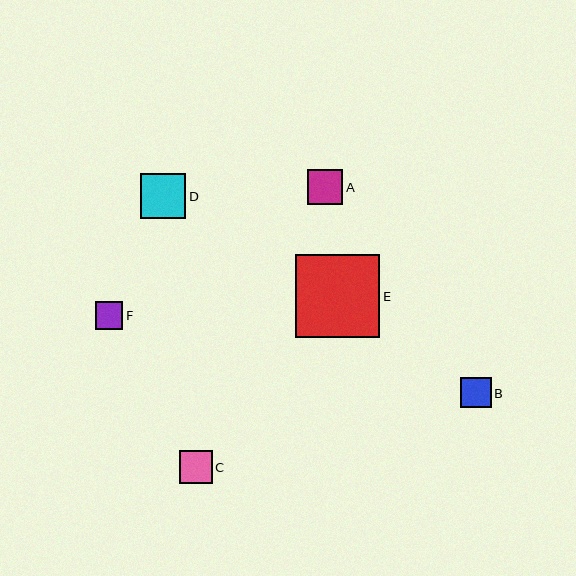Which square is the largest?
Square E is the largest with a size of approximately 84 pixels.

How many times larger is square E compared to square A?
Square E is approximately 2.4 times the size of square A.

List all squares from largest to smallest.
From largest to smallest: E, D, A, C, B, F.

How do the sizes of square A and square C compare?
Square A and square C are approximately the same size.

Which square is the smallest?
Square F is the smallest with a size of approximately 28 pixels.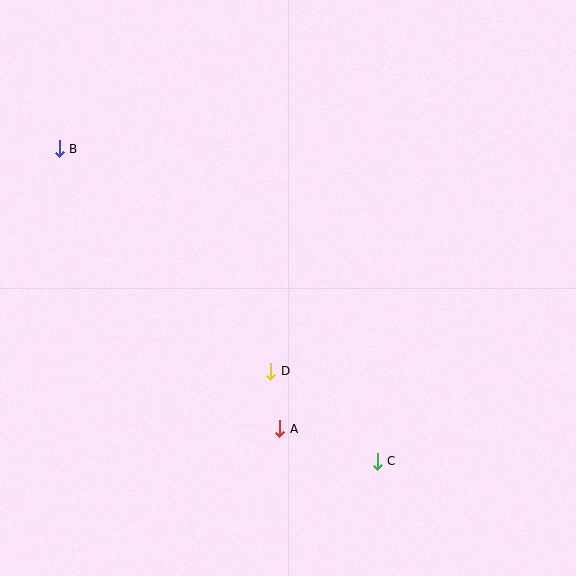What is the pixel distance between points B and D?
The distance between B and D is 307 pixels.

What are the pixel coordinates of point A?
Point A is at (280, 429).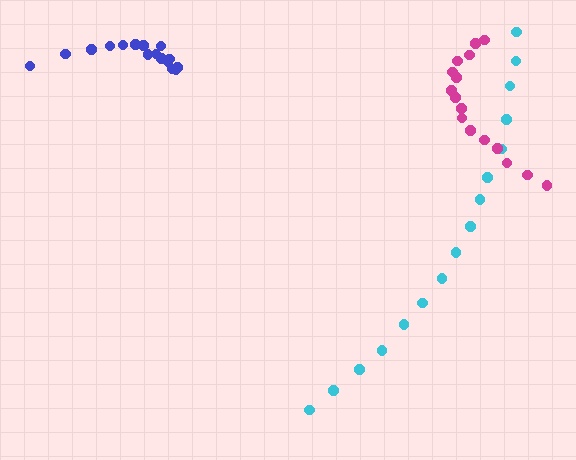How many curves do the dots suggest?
There are 3 distinct paths.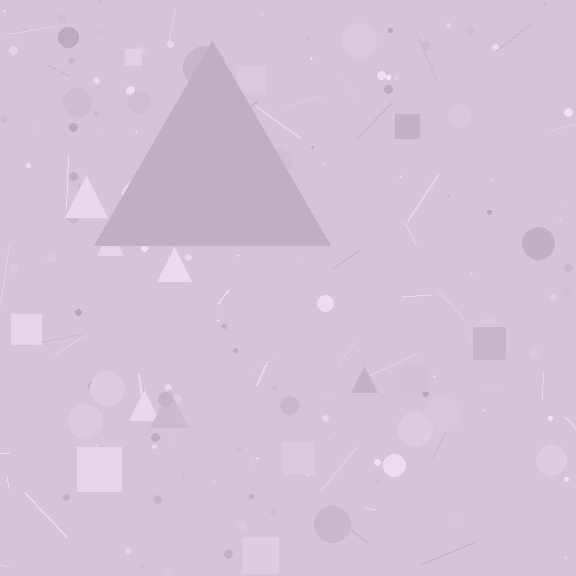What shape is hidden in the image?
A triangle is hidden in the image.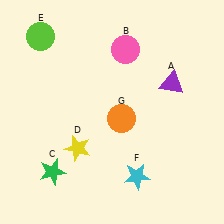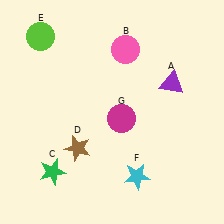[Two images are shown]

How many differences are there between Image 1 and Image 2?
There are 2 differences between the two images.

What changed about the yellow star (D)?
In Image 1, D is yellow. In Image 2, it changed to brown.